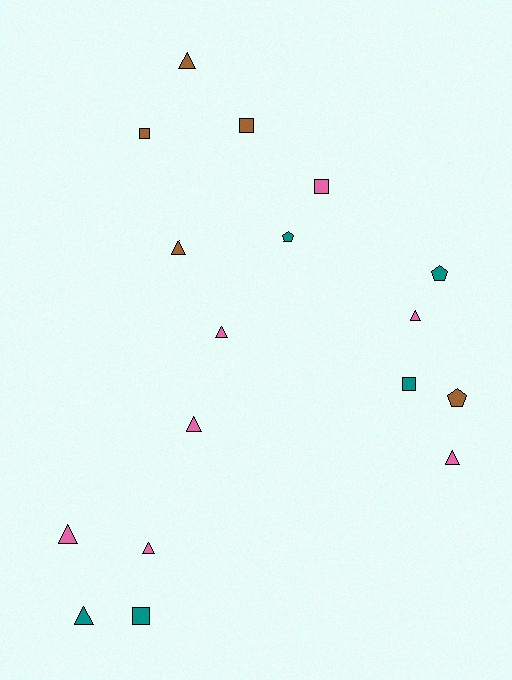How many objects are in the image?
There are 17 objects.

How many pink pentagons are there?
There are no pink pentagons.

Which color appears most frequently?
Pink, with 7 objects.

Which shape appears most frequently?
Triangle, with 9 objects.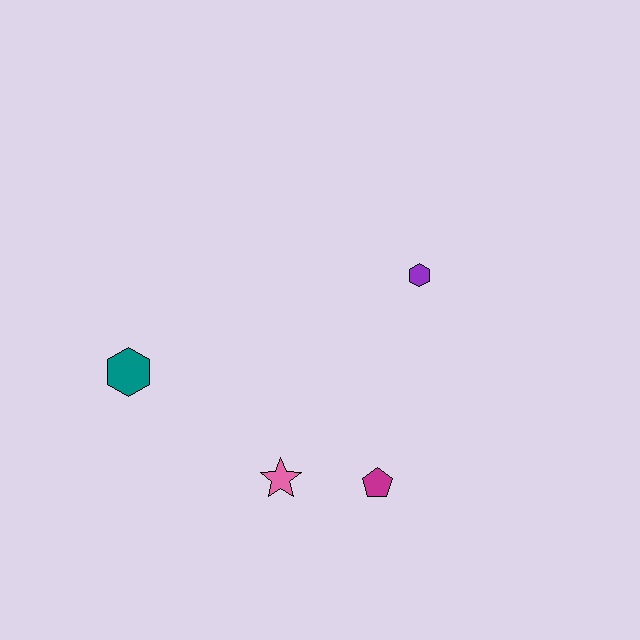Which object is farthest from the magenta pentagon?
The teal hexagon is farthest from the magenta pentagon.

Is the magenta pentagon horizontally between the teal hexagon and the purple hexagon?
Yes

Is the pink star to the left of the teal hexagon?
No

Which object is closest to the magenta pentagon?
The pink star is closest to the magenta pentagon.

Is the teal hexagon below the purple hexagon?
Yes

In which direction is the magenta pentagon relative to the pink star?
The magenta pentagon is to the right of the pink star.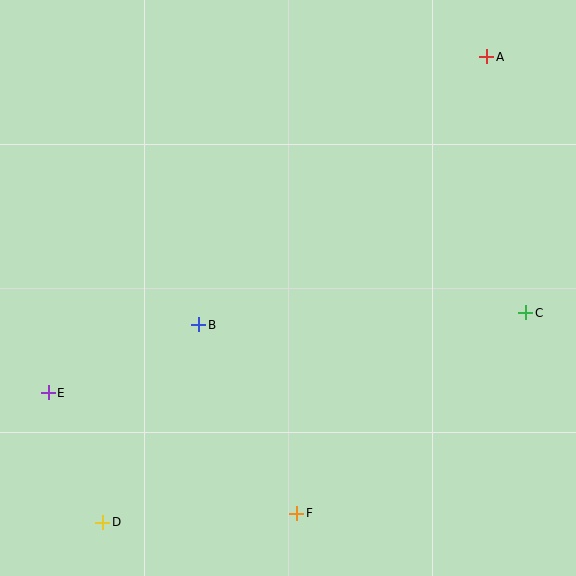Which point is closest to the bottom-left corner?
Point D is closest to the bottom-left corner.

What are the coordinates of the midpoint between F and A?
The midpoint between F and A is at (392, 285).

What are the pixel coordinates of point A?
Point A is at (487, 57).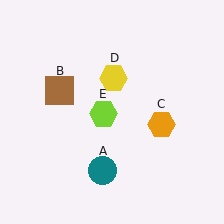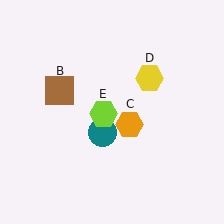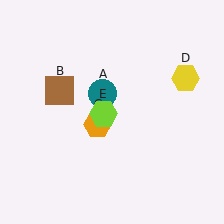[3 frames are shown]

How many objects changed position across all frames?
3 objects changed position: teal circle (object A), orange hexagon (object C), yellow hexagon (object D).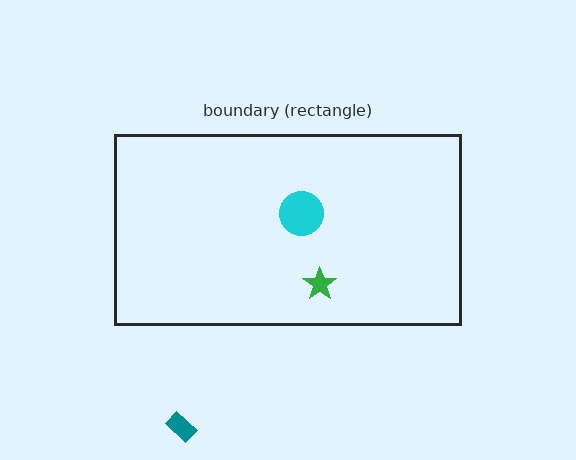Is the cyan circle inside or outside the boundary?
Inside.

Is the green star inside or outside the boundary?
Inside.